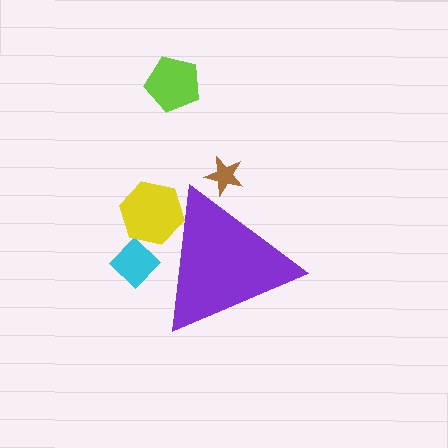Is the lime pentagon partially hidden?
No, the lime pentagon is fully visible.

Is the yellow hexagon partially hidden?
Yes, the yellow hexagon is partially hidden behind the purple triangle.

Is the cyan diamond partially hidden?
Yes, the cyan diamond is partially hidden behind the purple triangle.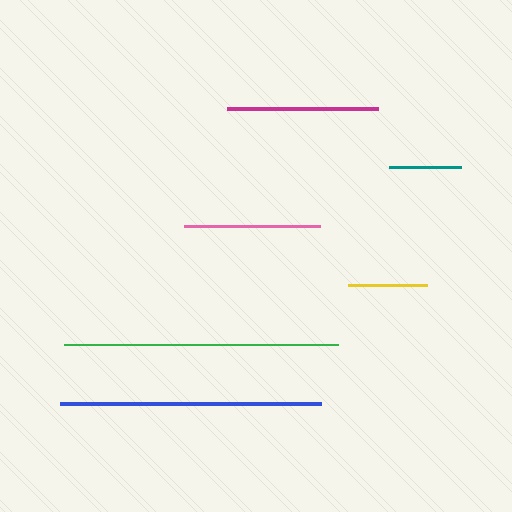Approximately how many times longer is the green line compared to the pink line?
The green line is approximately 2.0 times the length of the pink line.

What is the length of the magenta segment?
The magenta segment is approximately 151 pixels long.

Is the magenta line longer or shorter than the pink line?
The magenta line is longer than the pink line.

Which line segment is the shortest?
The teal line is the shortest at approximately 72 pixels.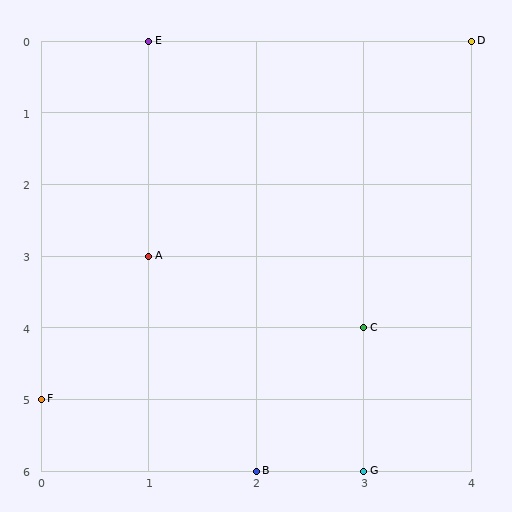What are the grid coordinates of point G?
Point G is at grid coordinates (3, 6).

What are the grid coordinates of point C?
Point C is at grid coordinates (3, 4).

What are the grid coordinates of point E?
Point E is at grid coordinates (1, 0).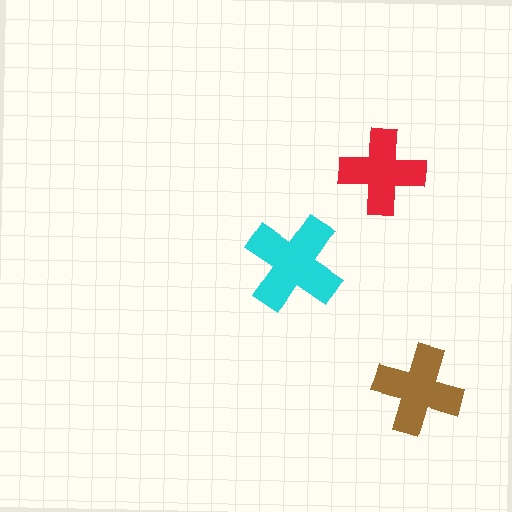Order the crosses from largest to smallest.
the cyan one, the brown one, the red one.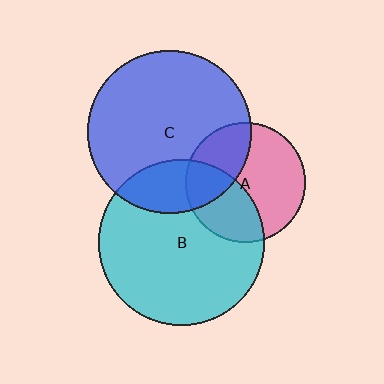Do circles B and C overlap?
Yes.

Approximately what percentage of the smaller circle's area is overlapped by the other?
Approximately 20%.